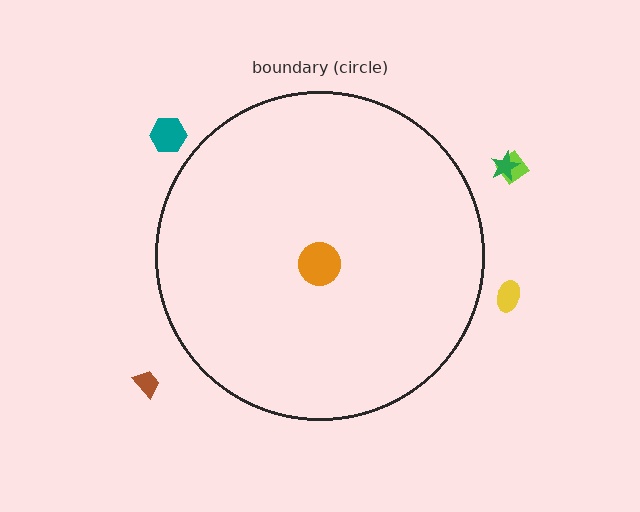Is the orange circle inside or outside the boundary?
Inside.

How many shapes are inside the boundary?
1 inside, 5 outside.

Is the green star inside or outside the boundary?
Outside.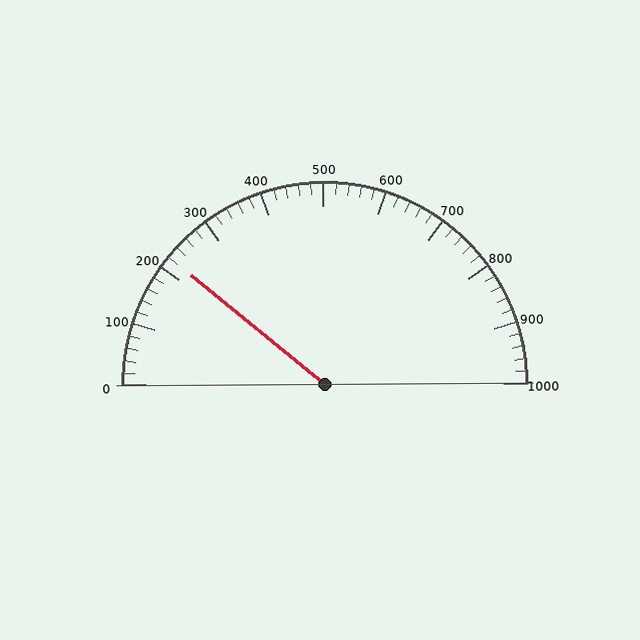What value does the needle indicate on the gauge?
The needle indicates approximately 220.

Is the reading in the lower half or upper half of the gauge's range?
The reading is in the lower half of the range (0 to 1000).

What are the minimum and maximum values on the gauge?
The gauge ranges from 0 to 1000.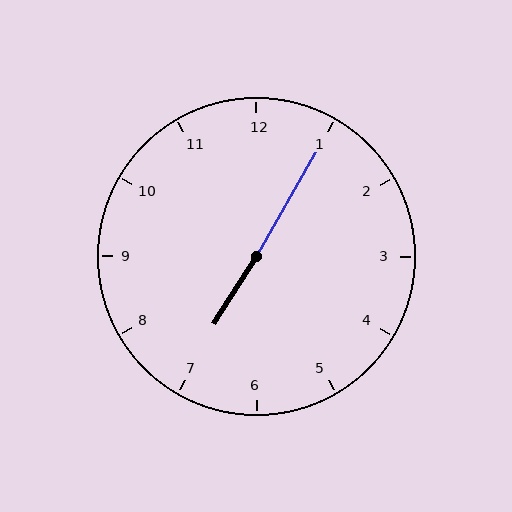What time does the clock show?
7:05.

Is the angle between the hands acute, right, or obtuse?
It is obtuse.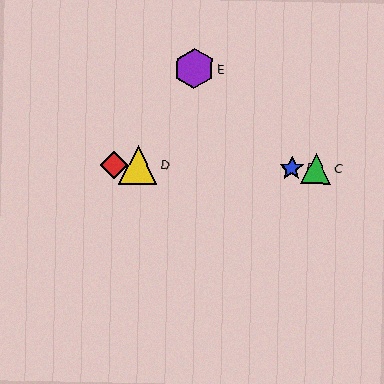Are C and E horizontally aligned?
No, C is at y≈169 and E is at y≈69.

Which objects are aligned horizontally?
Objects A, B, C, D are aligned horizontally.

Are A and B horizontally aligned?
Yes, both are at y≈165.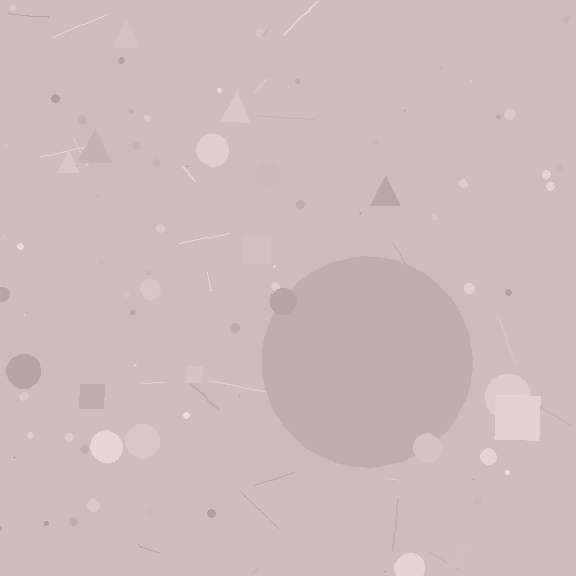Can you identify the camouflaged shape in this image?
The camouflaged shape is a circle.